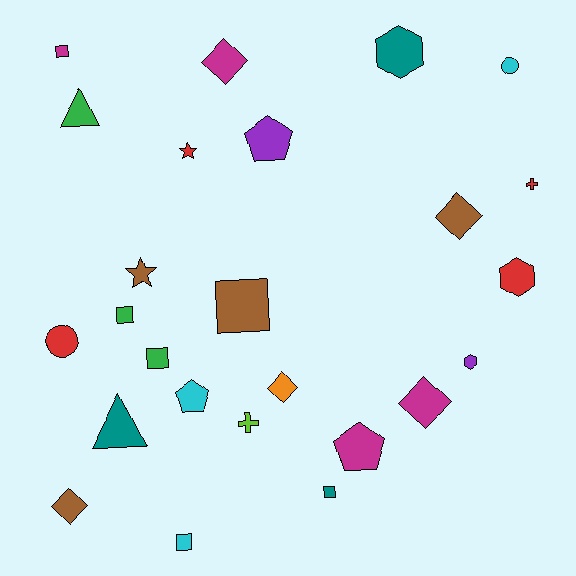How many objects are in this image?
There are 25 objects.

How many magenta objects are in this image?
There are 4 magenta objects.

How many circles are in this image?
There are 2 circles.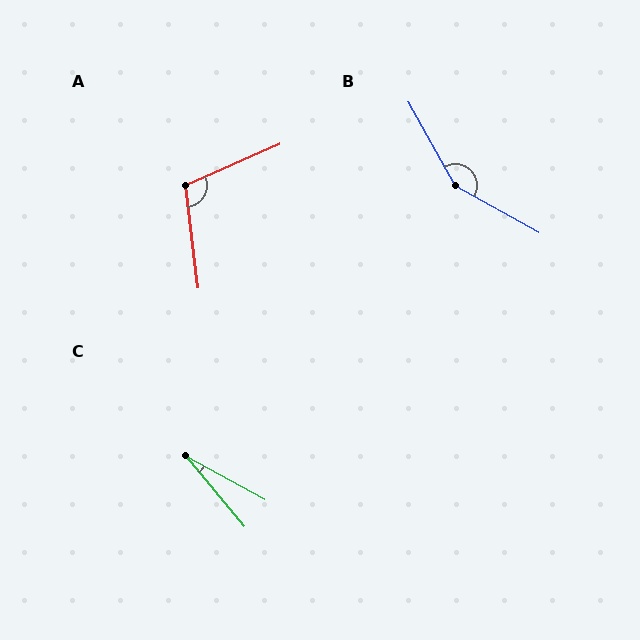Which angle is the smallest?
C, at approximately 22 degrees.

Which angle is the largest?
B, at approximately 148 degrees.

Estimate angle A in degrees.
Approximately 106 degrees.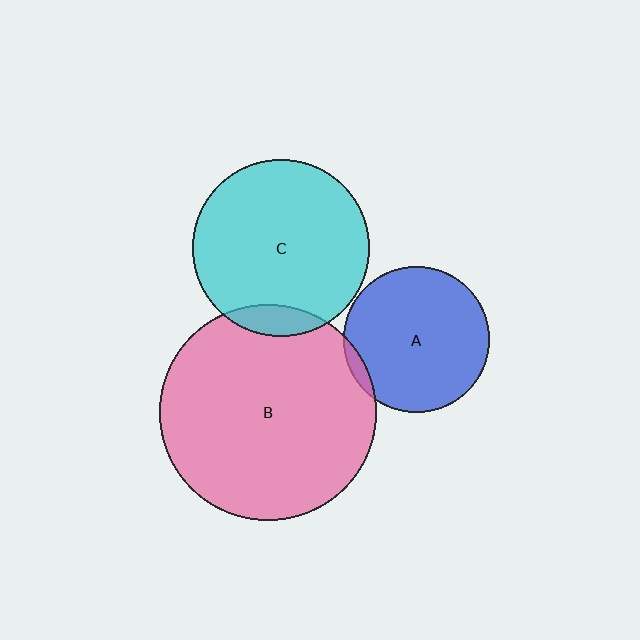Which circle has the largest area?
Circle B (pink).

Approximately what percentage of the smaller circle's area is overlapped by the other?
Approximately 5%.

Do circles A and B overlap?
Yes.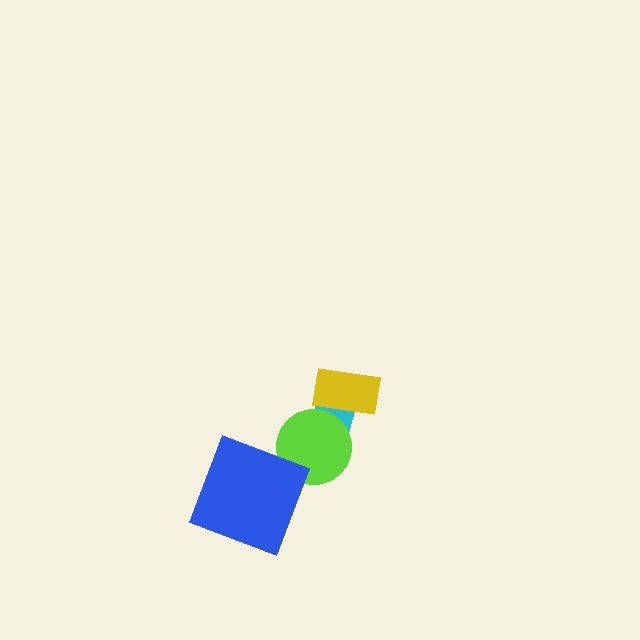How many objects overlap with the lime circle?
1 object overlaps with the lime circle.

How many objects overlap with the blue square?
0 objects overlap with the blue square.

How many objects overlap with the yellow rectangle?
1 object overlaps with the yellow rectangle.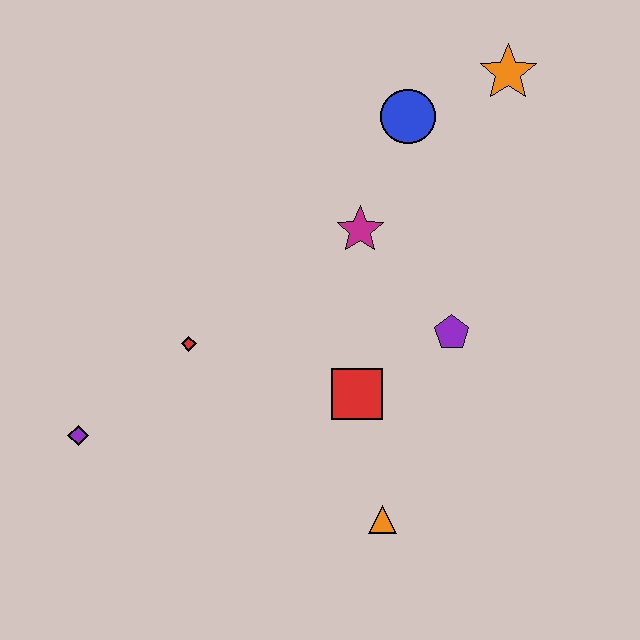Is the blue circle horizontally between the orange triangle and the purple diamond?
No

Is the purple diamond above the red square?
No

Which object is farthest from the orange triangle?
The orange star is farthest from the orange triangle.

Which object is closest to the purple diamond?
The red diamond is closest to the purple diamond.